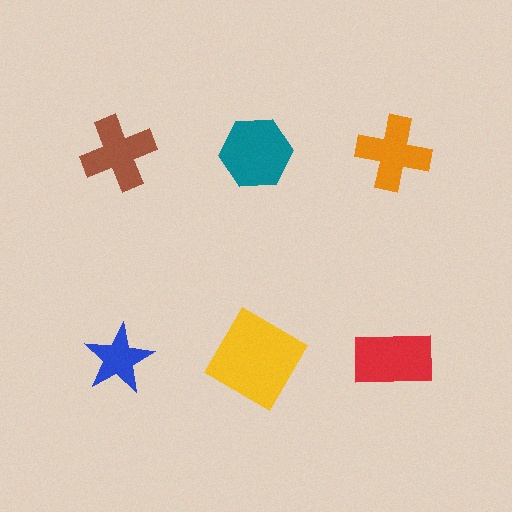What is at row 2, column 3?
A red rectangle.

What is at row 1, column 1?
A brown cross.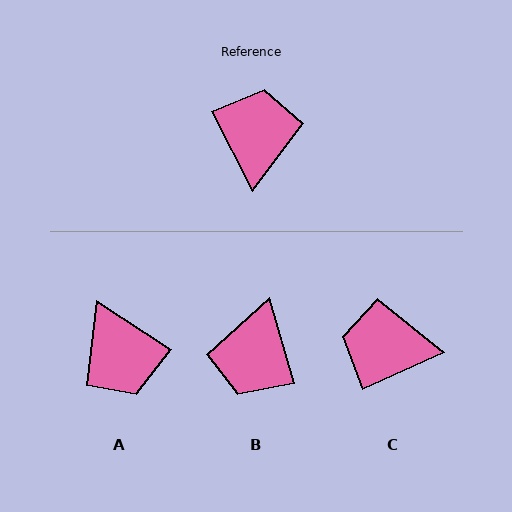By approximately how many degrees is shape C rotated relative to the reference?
Approximately 88 degrees counter-clockwise.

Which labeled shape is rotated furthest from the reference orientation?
B, about 169 degrees away.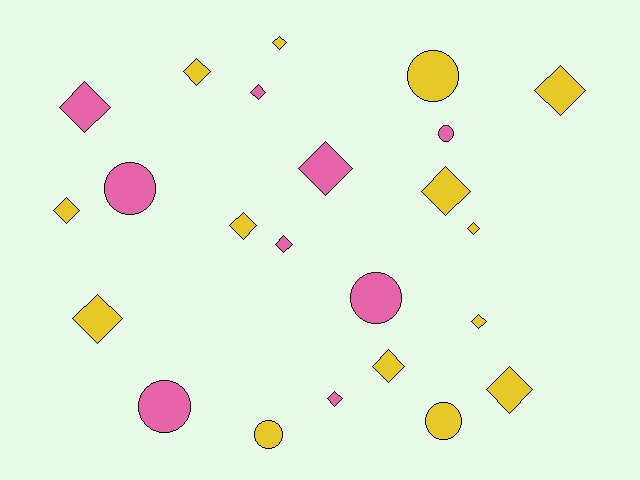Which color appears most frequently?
Yellow, with 14 objects.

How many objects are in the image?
There are 23 objects.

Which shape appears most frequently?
Diamond, with 16 objects.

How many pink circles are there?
There are 4 pink circles.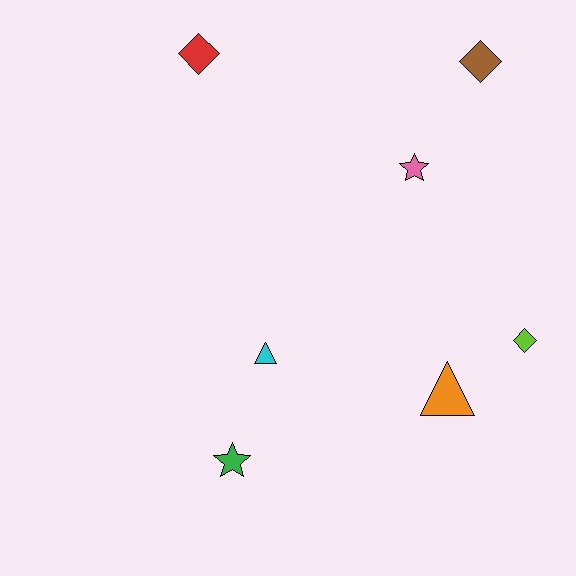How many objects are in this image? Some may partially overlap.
There are 7 objects.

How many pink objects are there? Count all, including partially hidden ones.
There is 1 pink object.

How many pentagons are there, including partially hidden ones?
There are no pentagons.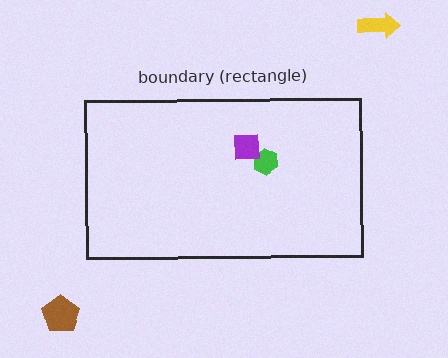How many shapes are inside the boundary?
2 inside, 2 outside.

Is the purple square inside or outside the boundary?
Inside.